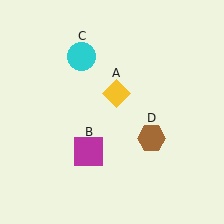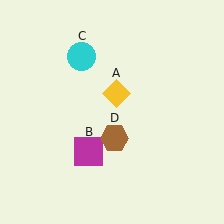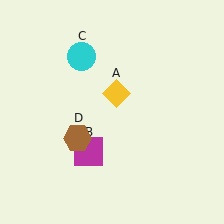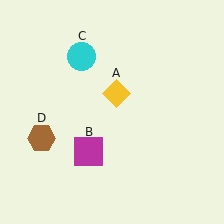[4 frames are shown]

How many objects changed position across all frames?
1 object changed position: brown hexagon (object D).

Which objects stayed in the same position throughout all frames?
Yellow diamond (object A) and magenta square (object B) and cyan circle (object C) remained stationary.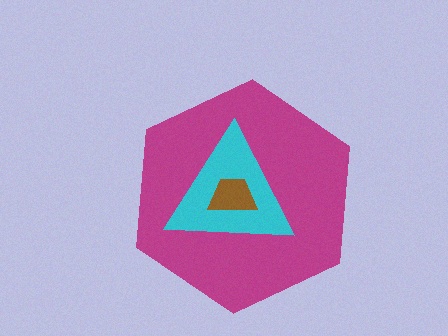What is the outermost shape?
The magenta hexagon.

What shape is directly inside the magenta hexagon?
The cyan triangle.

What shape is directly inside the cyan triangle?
The brown trapezoid.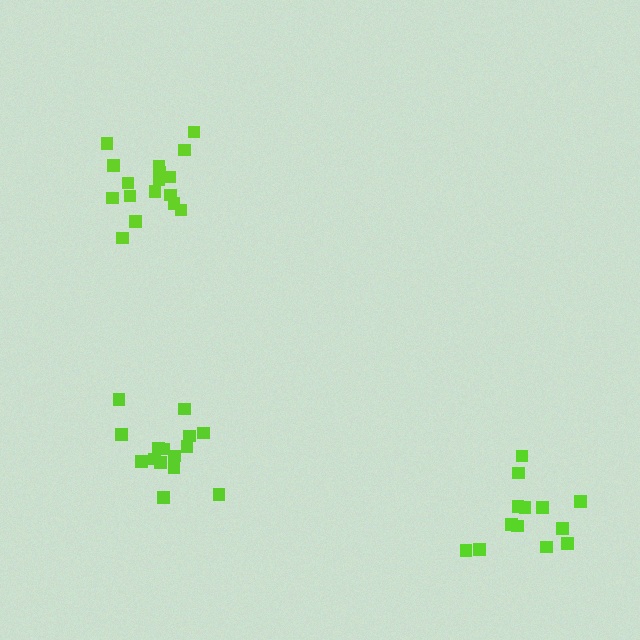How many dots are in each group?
Group 1: 17 dots, Group 2: 15 dots, Group 3: 13 dots (45 total).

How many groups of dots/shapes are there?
There are 3 groups.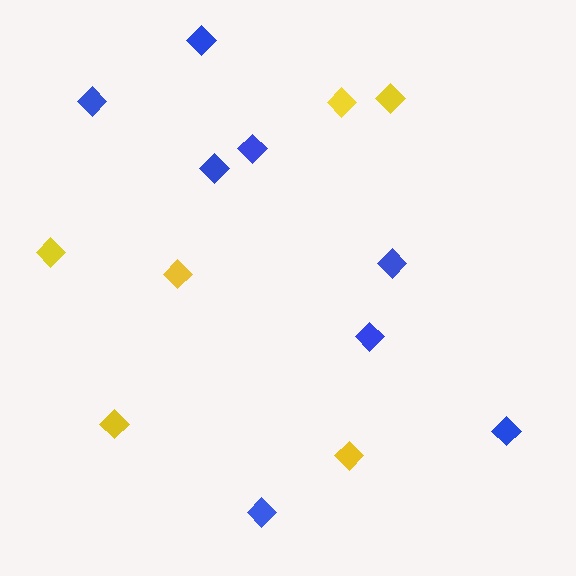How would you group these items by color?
There are 2 groups: one group of yellow diamonds (6) and one group of blue diamonds (8).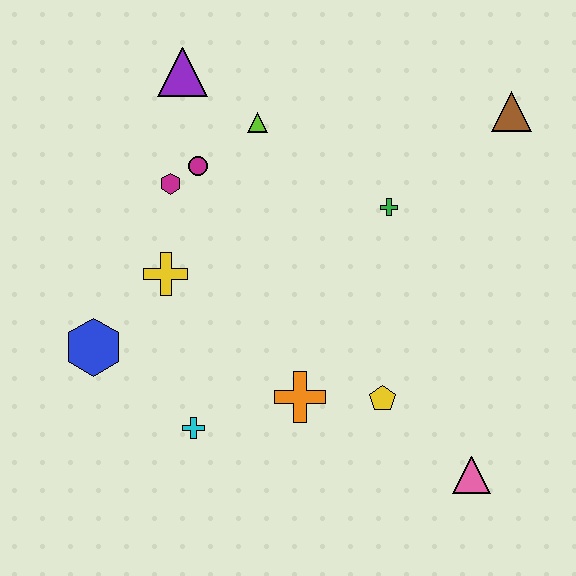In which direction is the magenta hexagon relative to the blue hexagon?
The magenta hexagon is above the blue hexagon.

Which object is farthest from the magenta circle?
The pink triangle is farthest from the magenta circle.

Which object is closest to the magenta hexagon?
The magenta circle is closest to the magenta hexagon.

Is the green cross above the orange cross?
Yes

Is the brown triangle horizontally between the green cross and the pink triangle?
No